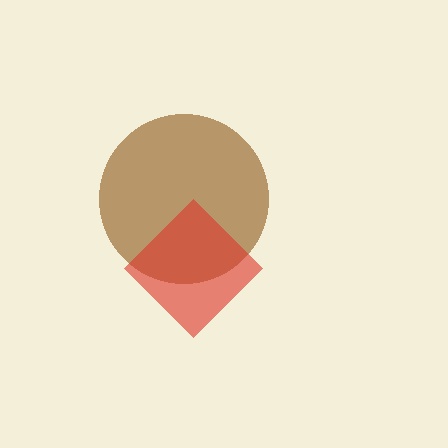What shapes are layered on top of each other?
The layered shapes are: a brown circle, a red diamond.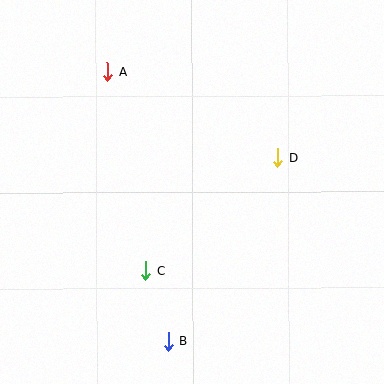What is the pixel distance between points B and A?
The distance between B and A is 276 pixels.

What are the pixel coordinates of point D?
Point D is at (278, 158).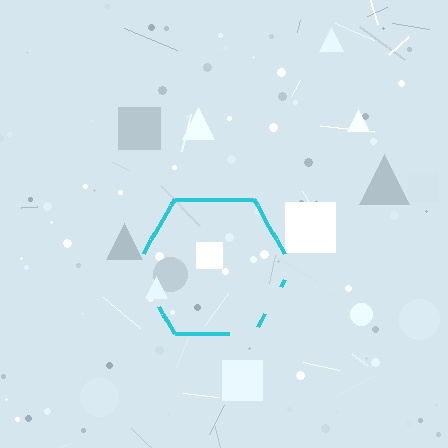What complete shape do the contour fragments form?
The contour fragments form a hexagon.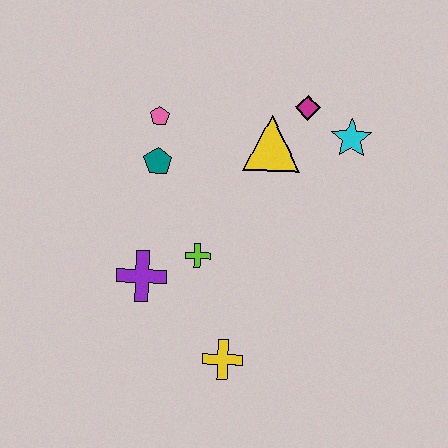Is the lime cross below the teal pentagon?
Yes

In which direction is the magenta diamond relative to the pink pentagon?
The magenta diamond is to the right of the pink pentagon.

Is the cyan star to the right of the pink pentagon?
Yes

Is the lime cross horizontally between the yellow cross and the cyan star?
No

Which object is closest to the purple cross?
The lime cross is closest to the purple cross.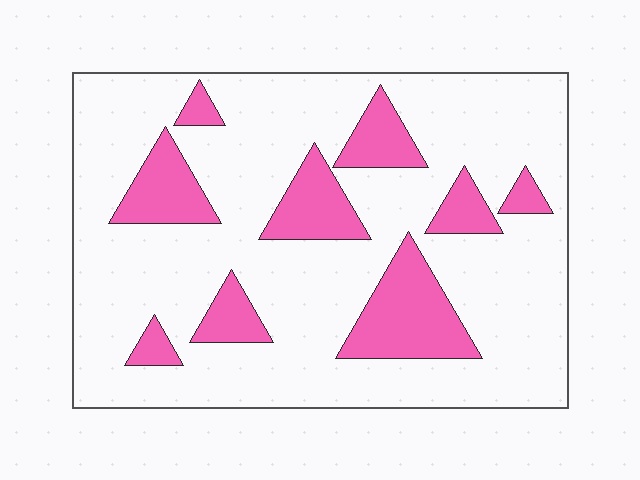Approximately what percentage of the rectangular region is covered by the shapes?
Approximately 20%.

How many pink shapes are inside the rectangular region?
9.